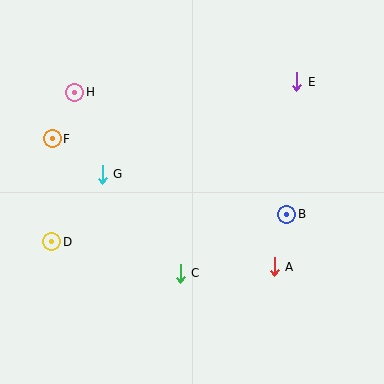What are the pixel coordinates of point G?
Point G is at (102, 174).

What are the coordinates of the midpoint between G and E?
The midpoint between G and E is at (200, 128).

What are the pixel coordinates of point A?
Point A is at (274, 267).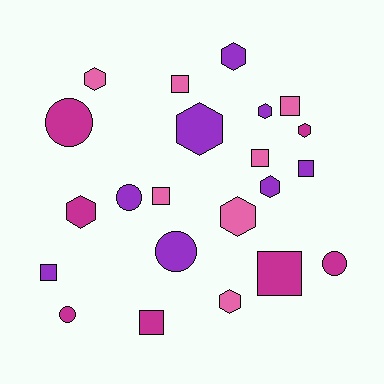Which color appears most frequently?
Purple, with 8 objects.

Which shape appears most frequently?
Hexagon, with 9 objects.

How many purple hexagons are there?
There are 4 purple hexagons.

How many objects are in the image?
There are 22 objects.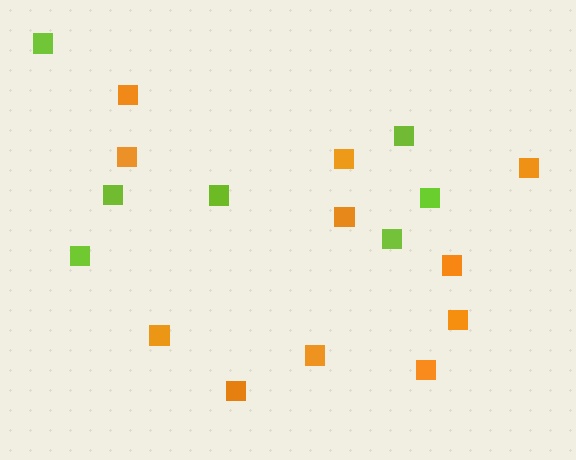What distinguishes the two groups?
There are 2 groups: one group of orange squares (11) and one group of lime squares (7).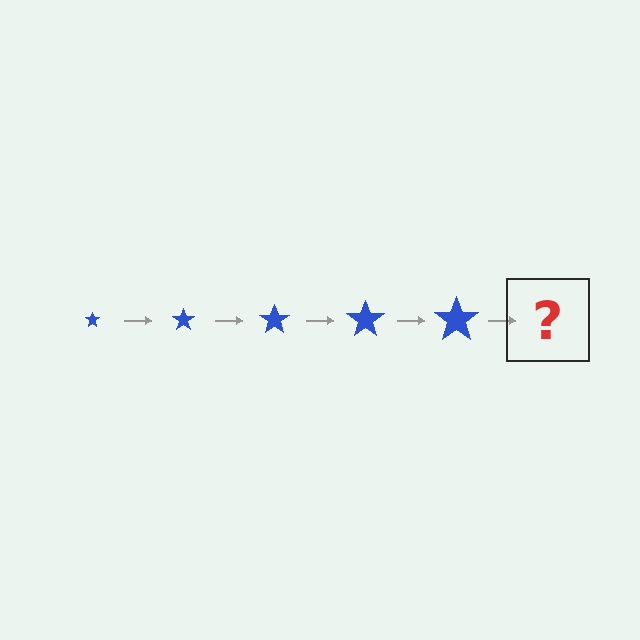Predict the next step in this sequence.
The next step is a blue star, larger than the previous one.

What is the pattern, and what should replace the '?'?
The pattern is that the star gets progressively larger each step. The '?' should be a blue star, larger than the previous one.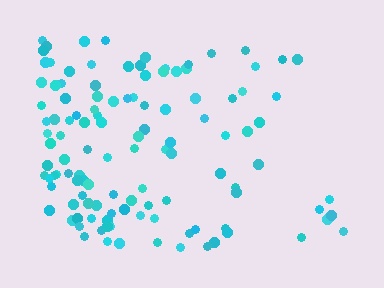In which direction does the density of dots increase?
From right to left, with the left side densest.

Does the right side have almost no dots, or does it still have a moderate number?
Still a moderate number, just noticeably fewer than the left.